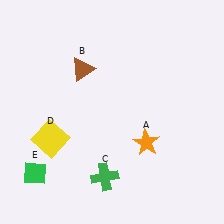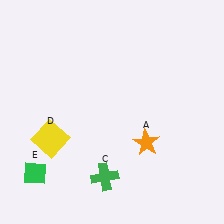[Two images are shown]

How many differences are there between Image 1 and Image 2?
There is 1 difference between the two images.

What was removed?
The brown triangle (B) was removed in Image 2.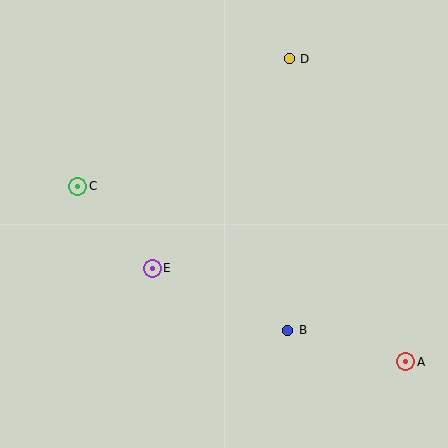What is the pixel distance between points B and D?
The distance between B and D is 272 pixels.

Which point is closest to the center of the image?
Point E at (152, 268) is closest to the center.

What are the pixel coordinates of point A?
Point A is at (406, 362).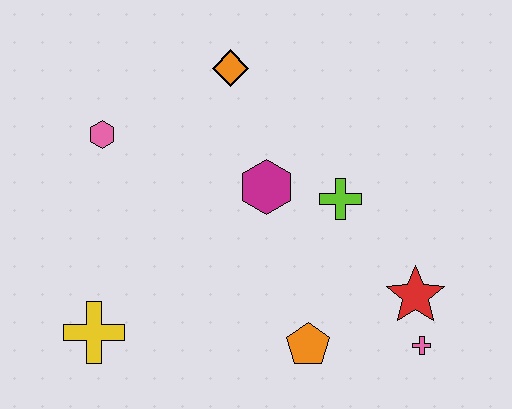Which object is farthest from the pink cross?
The pink hexagon is farthest from the pink cross.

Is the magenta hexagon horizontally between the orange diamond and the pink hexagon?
No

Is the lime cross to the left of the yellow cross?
No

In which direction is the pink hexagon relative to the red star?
The pink hexagon is to the left of the red star.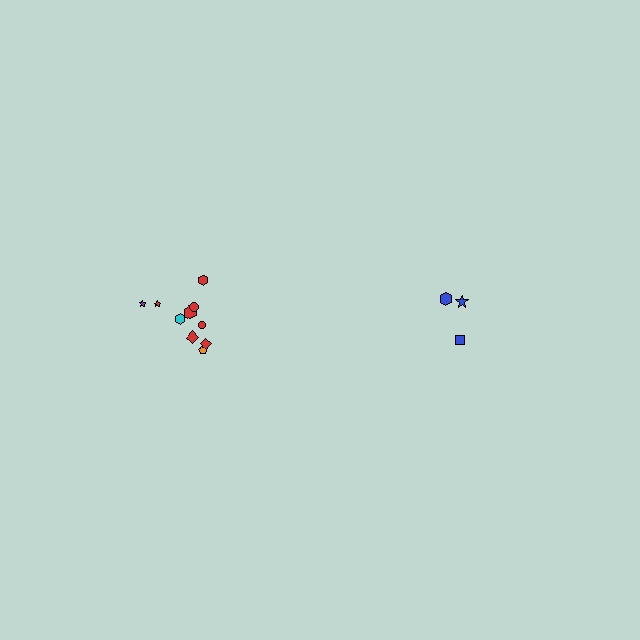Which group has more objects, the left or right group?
The left group.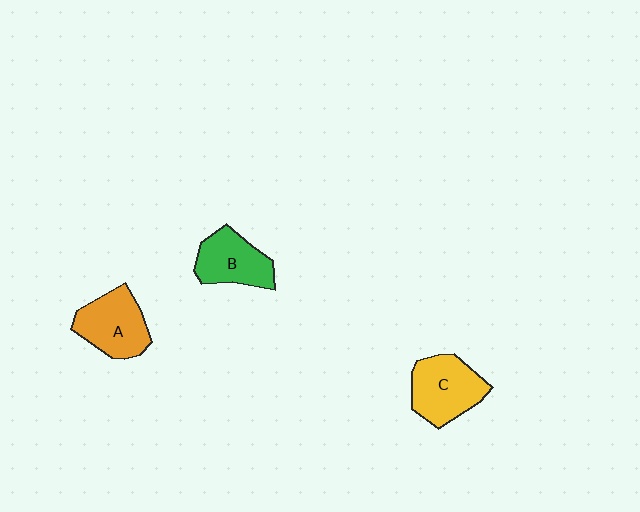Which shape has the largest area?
Shape C (yellow).